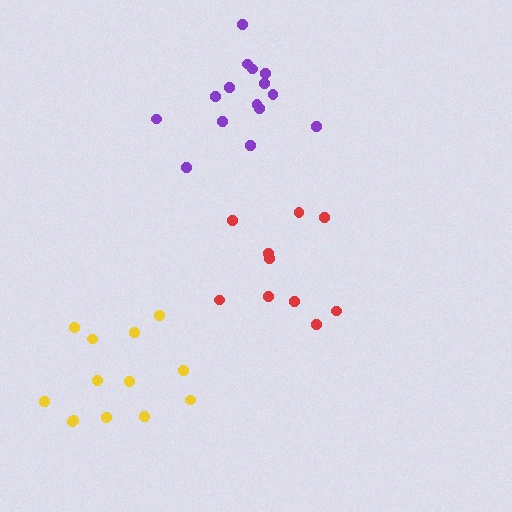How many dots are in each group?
Group 1: 15 dots, Group 2: 10 dots, Group 3: 13 dots (38 total).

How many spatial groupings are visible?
There are 3 spatial groupings.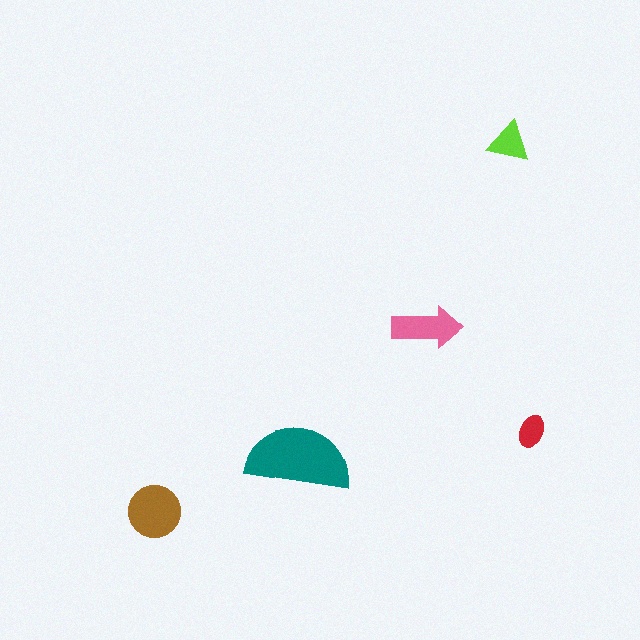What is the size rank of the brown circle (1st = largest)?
2nd.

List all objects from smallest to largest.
The red ellipse, the lime triangle, the pink arrow, the brown circle, the teal semicircle.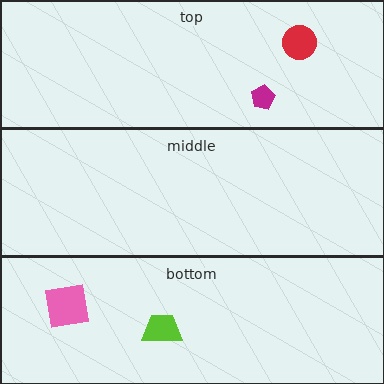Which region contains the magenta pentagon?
The top region.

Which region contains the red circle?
The top region.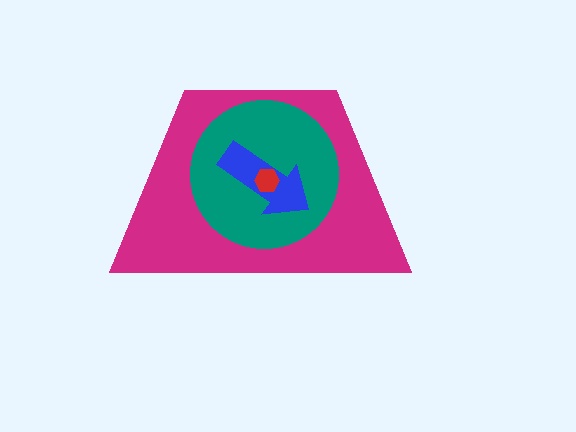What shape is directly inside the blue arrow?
The red hexagon.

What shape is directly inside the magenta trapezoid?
The teal circle.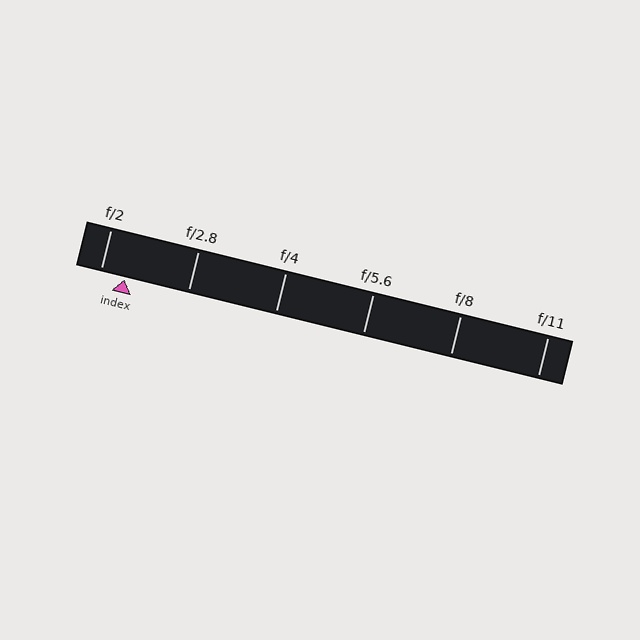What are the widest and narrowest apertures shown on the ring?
The widest aperture shown is f/2 and the narrowest is f/11.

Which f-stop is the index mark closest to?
The index mark is closest to f/2.